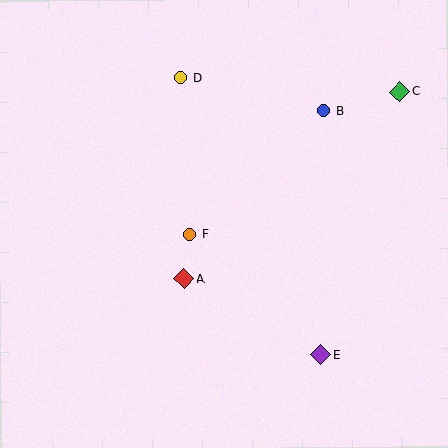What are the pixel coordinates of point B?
Point B is at (324, 111).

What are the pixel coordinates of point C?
Point C is at (400, 92).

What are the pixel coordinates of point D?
Point D is at (180, 78).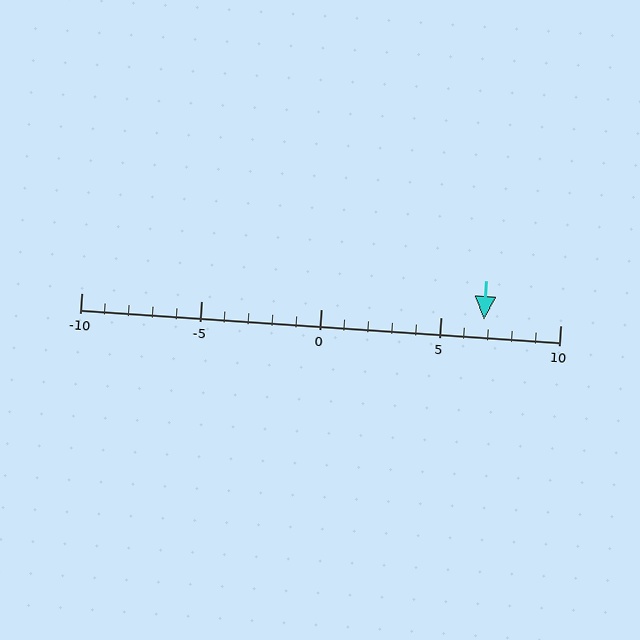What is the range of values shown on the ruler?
The ruler shows values from -10 to 10.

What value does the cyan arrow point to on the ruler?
The cyan arrow points to approximately 7.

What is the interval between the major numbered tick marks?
The major tick marks are spaced 5 units apart.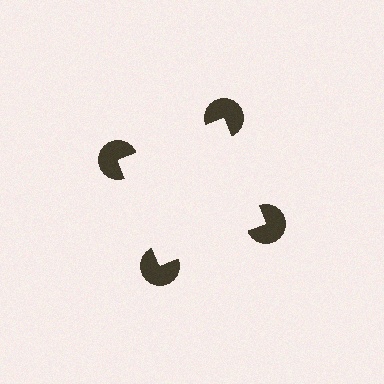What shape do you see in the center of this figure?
An illusory square — its edges are inferred from the aligned wedge cuts in the pac-man discs, not physically drawn.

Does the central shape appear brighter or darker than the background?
It typically appears slightly brighter than the background, even though no actual brightness change is drawn.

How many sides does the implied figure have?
4 sides.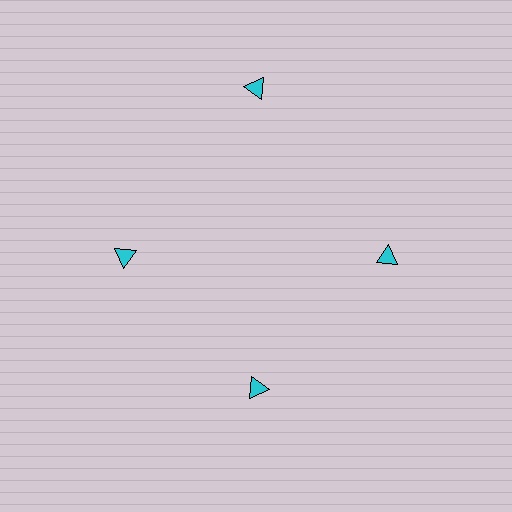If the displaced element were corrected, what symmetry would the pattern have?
It would have 4-fold rotational symmetry — the pattern would map onto itself every 90 degrees.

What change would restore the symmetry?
The symmetry would be restored by moving it inward, back onto the ring so that all 4 triangles sit at equal angles and equal distance from the center.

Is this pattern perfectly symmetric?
No. The 4 cyan triangles are arranged in a ring, but one element near the 12 o'clock position is pushed outward from the center, breaking the 4-fold rotational symmetry.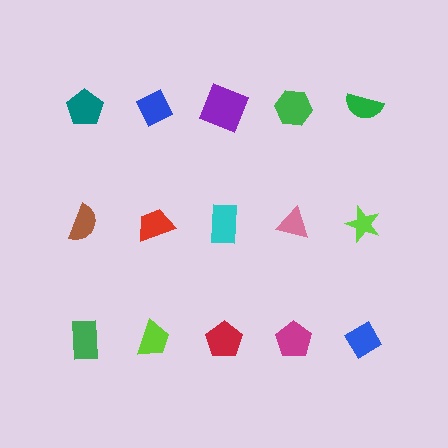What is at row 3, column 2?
A lime trapezoid.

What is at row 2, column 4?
A pink triangle.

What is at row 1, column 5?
A green semicircle.